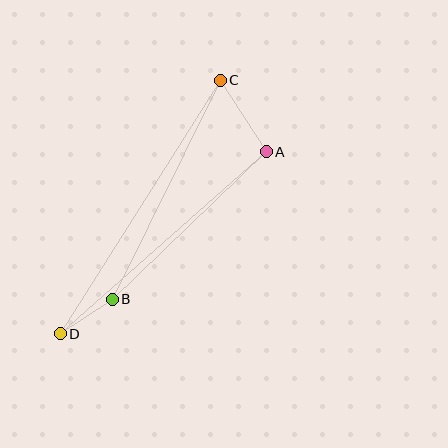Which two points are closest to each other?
Points B and D are closest to each other.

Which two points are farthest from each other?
Points C and D are farthest from each other.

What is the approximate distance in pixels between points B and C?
The distance between B and C is approximately 244 pixels.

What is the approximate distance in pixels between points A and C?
The distance between A and C is approximately 85 pixels.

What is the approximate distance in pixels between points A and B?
The distance between A and B is approximately 213 pixels.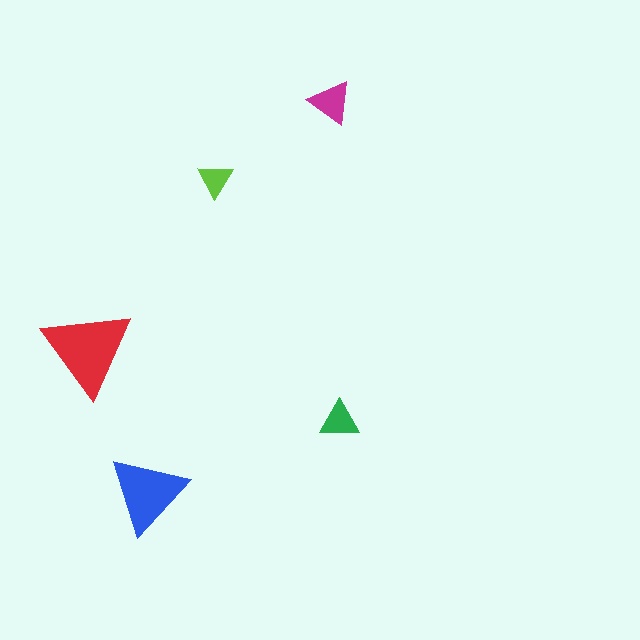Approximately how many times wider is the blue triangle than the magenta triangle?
About 2 times wider.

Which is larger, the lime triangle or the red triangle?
The red one.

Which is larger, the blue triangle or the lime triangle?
The blue one.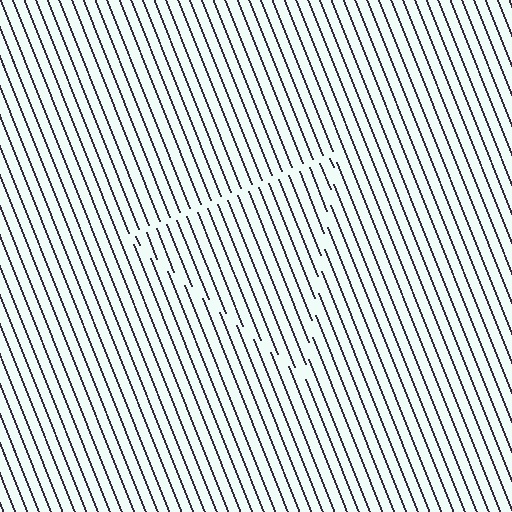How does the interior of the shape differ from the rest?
The interior of the shape contains the same grating, shifted by half a period — the contour is defined by the phase discontinuity where line-ends from the inner and outer gratings abut.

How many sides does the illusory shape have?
3 sides — the line-ends trace a triangle.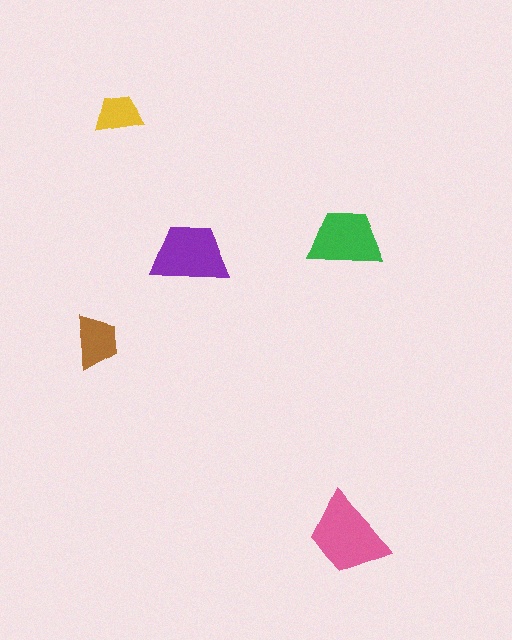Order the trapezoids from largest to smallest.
the pink one, the purple one, the green one, the brown one, the yellow one.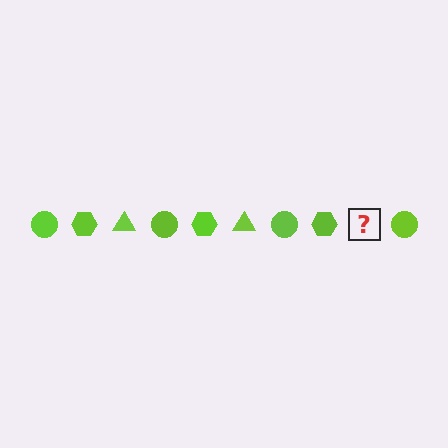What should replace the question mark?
The question mark should be replaced with a lime triangle.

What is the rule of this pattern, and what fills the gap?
The rule is that the pattern cycles through circle, hexagon, triangle shapes in lime. The gap should be filled with a lime triangle.